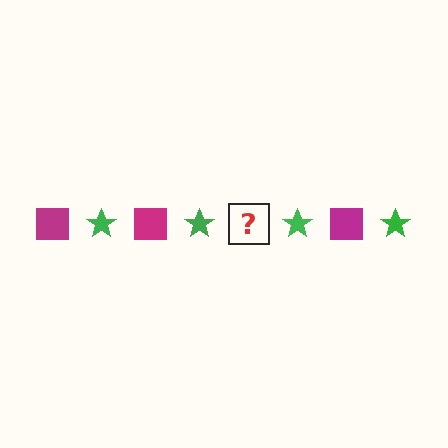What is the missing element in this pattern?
The missing element is a magenta square.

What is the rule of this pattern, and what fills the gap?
The rule is that the pattern alternates between magenta square and green star. The gap should be filled with a magenta square.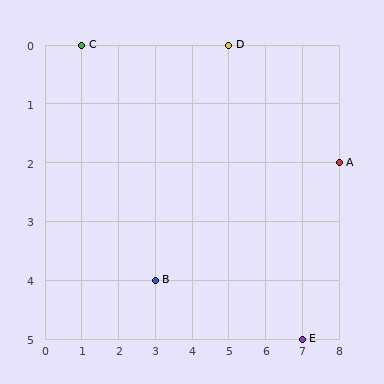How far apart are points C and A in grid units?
Points C and A are 7 columns and 2 rows apart (about 7.3 grid units diagonally).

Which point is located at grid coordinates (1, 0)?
Point C is at (1, 0).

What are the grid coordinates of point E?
Point E is at grid coordinates (7, 5).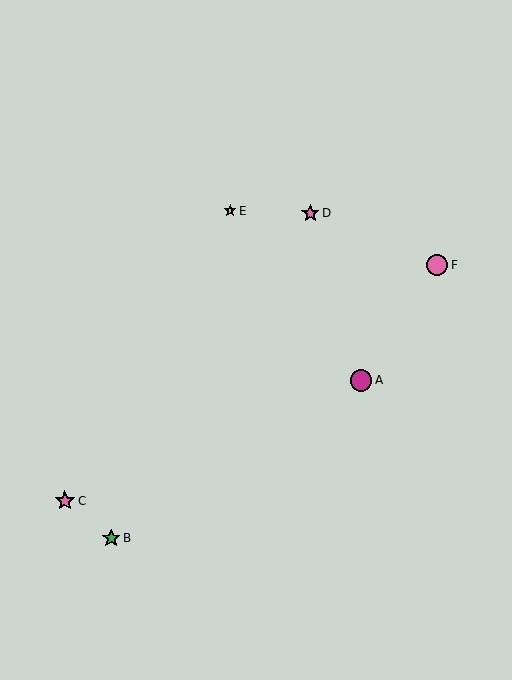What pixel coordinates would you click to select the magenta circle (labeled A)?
Click at (361, 380) to select the magenta circle A.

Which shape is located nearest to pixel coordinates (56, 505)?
The pink star (labeled C) at (65, 501) is nearest to that location.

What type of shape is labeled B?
Shape B is a green star.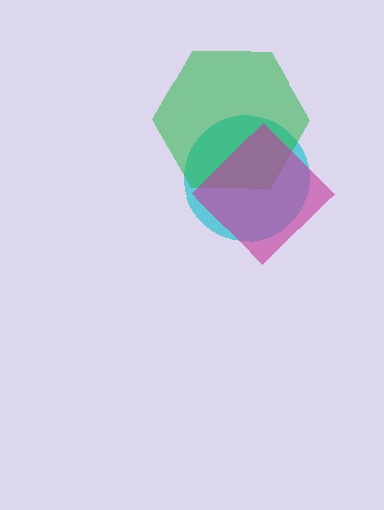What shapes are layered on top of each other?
The layered shapes are: a cyan circle, a green hexagon, a magenta diamond.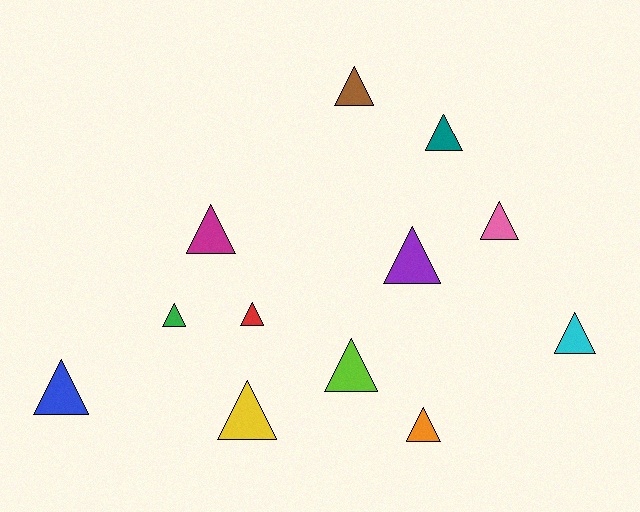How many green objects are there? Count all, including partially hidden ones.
There is 1 green object.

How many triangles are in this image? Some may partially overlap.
There are 12 triangles.